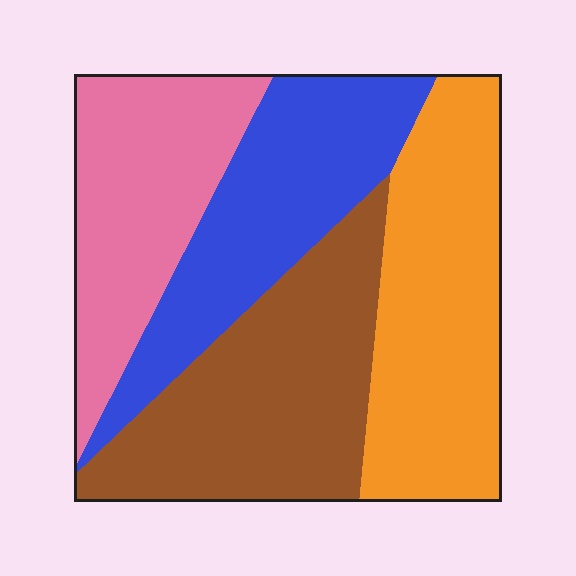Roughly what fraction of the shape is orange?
Orange covers 28% of the shape.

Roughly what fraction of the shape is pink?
Pink covers about 20% of the shape.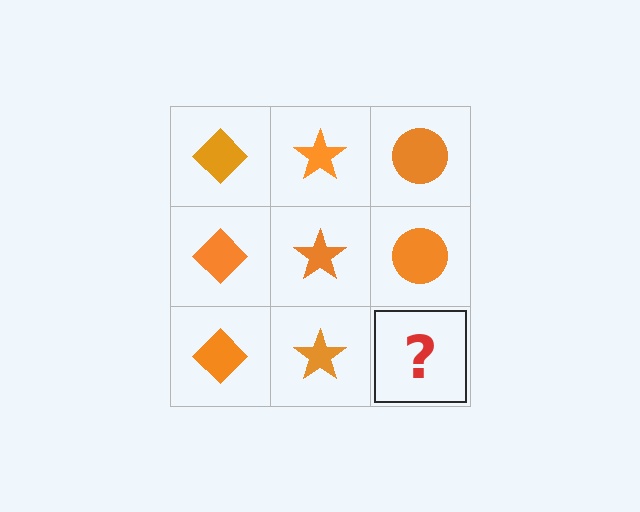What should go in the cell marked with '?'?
The missing cell should contain an orange circle.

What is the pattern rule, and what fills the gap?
The rule is that each column has a consistent shape. The gap should be filled with an orange circle.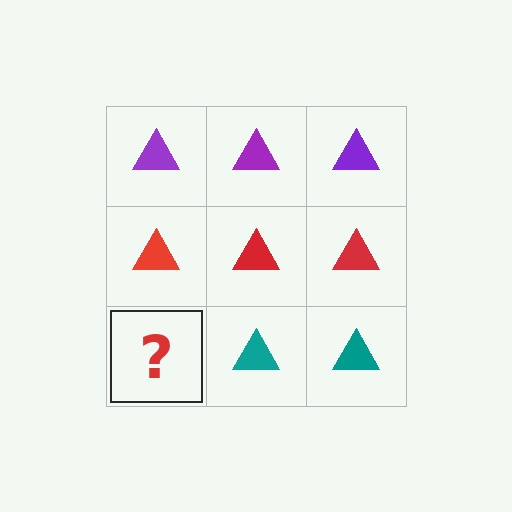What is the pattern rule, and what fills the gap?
The rule is that each row has a consistent color. The gap should be filled with a teal triangle.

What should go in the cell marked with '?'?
The missing cell should contain a teal triangle.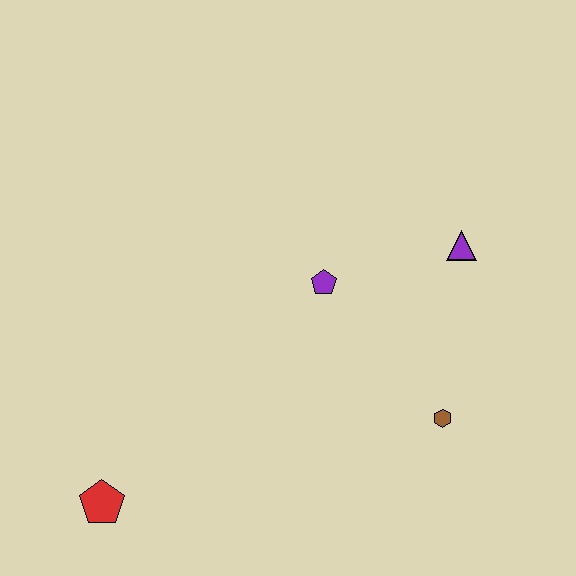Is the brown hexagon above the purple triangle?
No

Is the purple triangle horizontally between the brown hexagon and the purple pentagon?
No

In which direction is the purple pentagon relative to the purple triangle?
The purple pentagon is to the left of the purple triangle.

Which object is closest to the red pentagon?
The purple pentagon is closest to the red pentagon.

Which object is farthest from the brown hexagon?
The red pentagon is farthest from the brown hexagon.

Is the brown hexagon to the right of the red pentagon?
Yes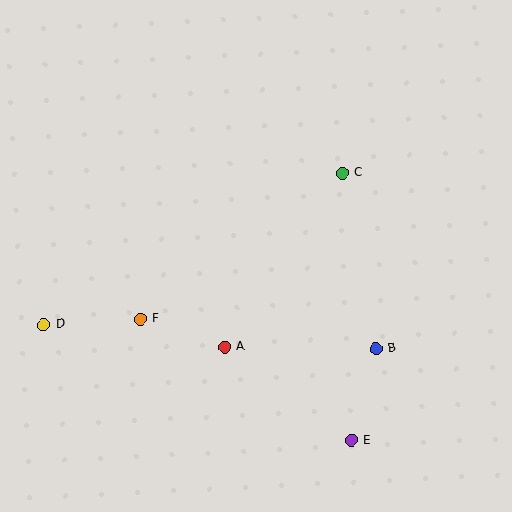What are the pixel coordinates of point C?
Point C is at (343, 173).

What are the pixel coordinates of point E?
Point E is at (351, 440).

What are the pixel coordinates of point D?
Point D is at (44, 325).